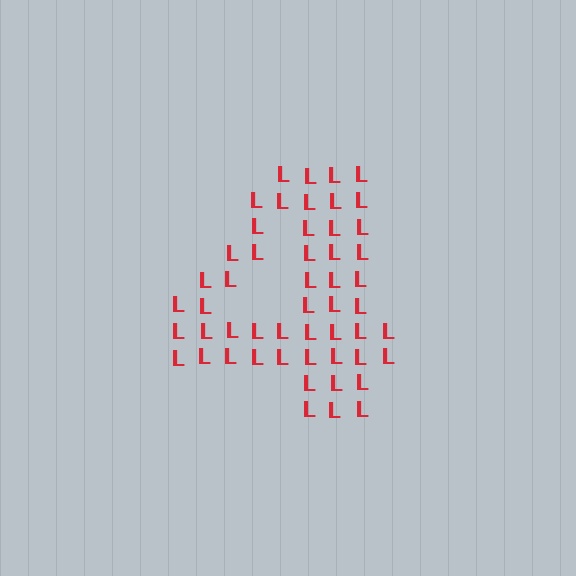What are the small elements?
The small elements are letter L's.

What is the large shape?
The large shape is the digit 4.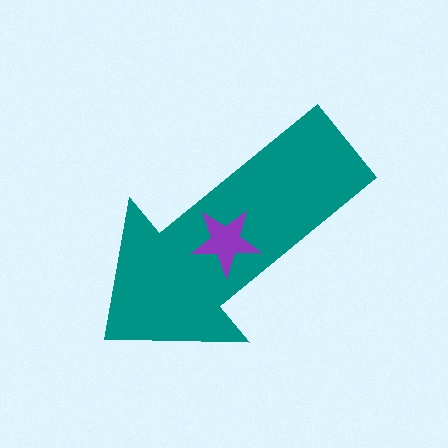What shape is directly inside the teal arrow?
The purple star.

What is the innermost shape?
The purple star.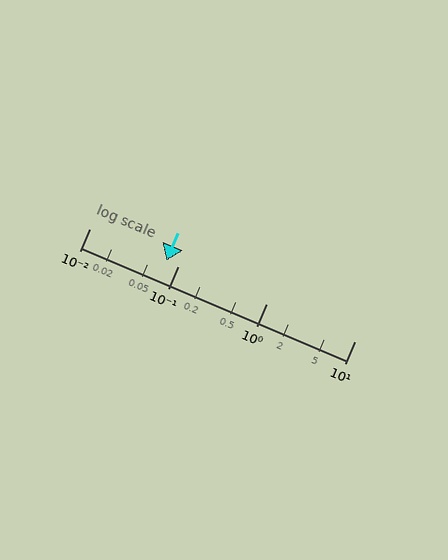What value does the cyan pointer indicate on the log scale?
The pointer indicates approximately 0.074.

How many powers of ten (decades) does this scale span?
The scale spans 3 decades, from 0.01 to 10.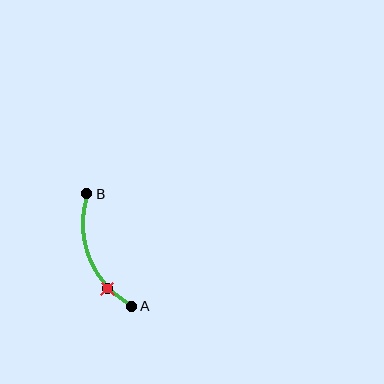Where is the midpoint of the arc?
The arc midpoint is the point on the curve farthest from the straight line joining A and B. It sits to the left of that line.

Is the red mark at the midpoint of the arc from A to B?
No. The red mark lies on the arc but is closer to endpoint A. The arc midpoint would be at the point on the curve equidistant along the arc from both A and B.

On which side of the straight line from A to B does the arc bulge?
The arc bulges to the left of the straight line connecting A and B.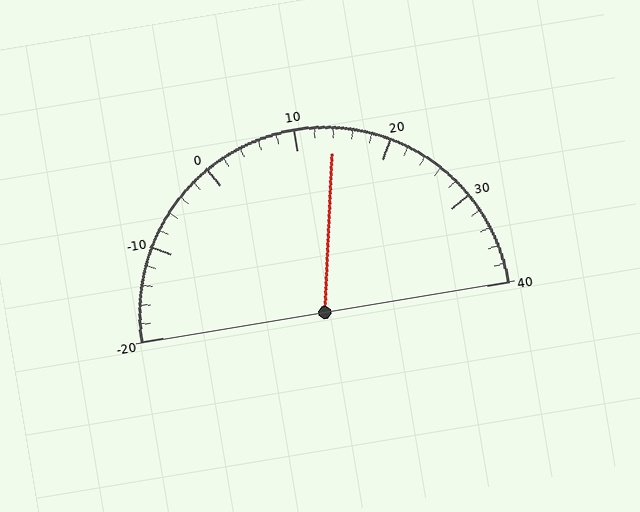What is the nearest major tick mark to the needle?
The nearest major tick mark is 10.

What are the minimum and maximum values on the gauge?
The gauge ranges from -20 to 40.